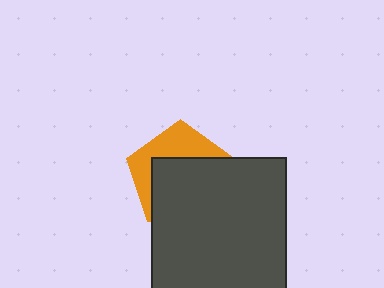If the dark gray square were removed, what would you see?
You would see the complete orange pentagon.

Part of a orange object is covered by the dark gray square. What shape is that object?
It is a pentagon.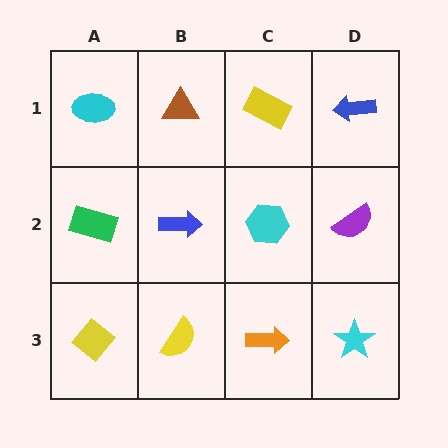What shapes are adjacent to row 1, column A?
A green rectangle (row 2, column A), a brown triangle (row 1, column B).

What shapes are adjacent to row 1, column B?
A blue arrow (row 2, column B), a cyan ellipse (row 1, column A), a yellow rectangle (row 1, column C).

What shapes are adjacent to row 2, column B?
A brown triangle (row 1, column B), a yellow semicircle (row 3, column B), a green rectangle (row 2, column A), a cyan hexagon (row 2, column C).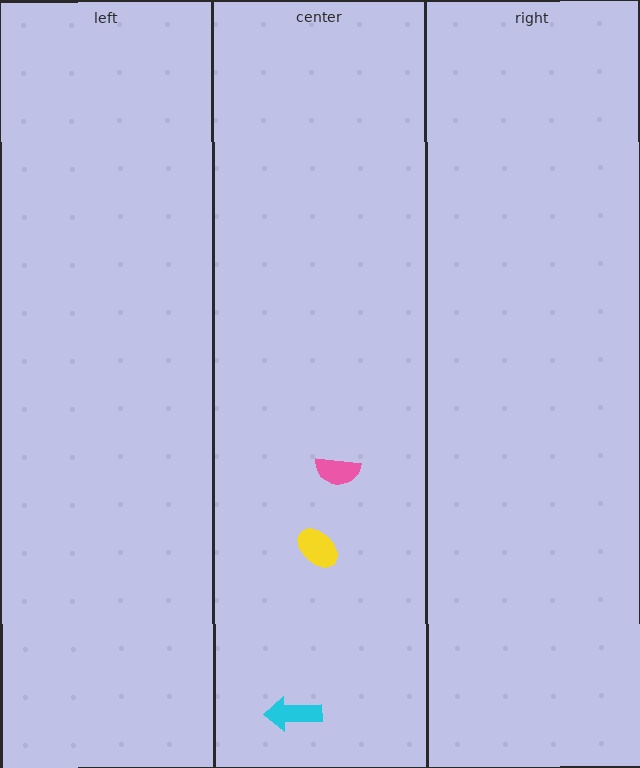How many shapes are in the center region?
3.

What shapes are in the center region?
The cyan arrow, the yellow ellipse, the pink semicircle.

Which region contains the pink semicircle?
The center region.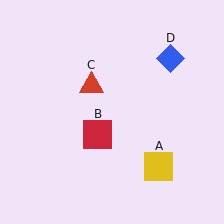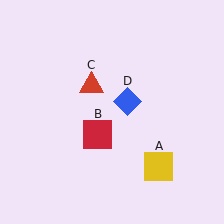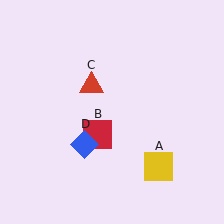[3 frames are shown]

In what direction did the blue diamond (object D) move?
The blue diamond (object D) moved down and to the left.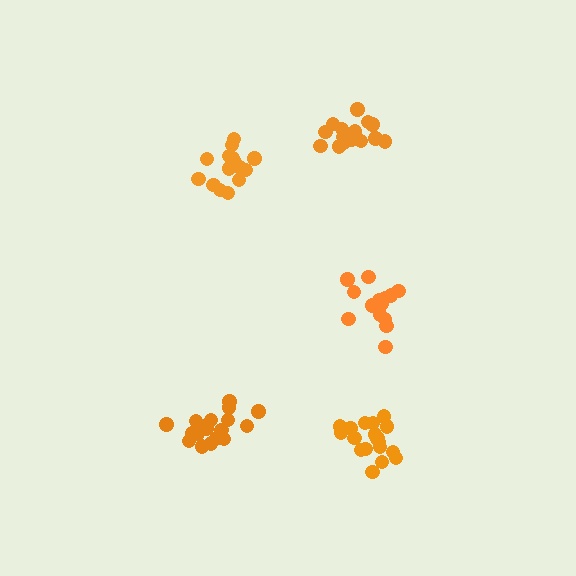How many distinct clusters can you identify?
There are 5 distinct clusters.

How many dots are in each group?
Group 1: 15 dots, Group 2: 15 dots, Group 3: 15 dots, Group 4: 19 dots, Group 5: 18 dots (82 total).